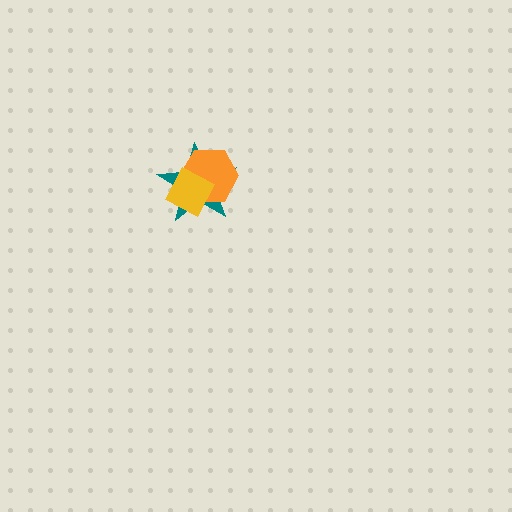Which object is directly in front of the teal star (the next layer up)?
The orange hexagon is directly in front of the teal star.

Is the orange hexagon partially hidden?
Yes, it is partially covered by another shape.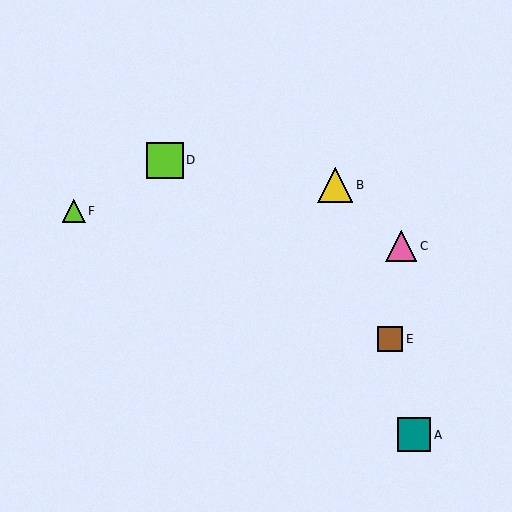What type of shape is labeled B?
Shape B is a yellow triangle.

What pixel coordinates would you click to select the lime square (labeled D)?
Click at (165, 160) to select the lime square D.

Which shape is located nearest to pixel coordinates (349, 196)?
The yellow triangle (labeled B) at (335, 185) is nearest to that location.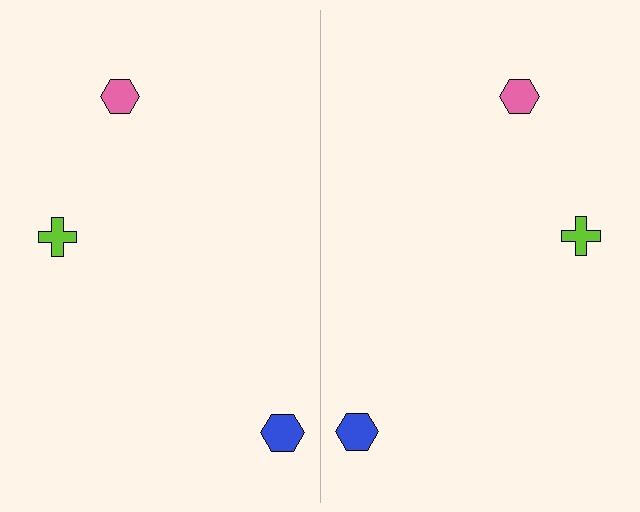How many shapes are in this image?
There are 6 shapes in this image.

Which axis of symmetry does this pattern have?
The pattern has a vertical axis of symmetry running through the center of the image.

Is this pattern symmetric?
Yes, this pattern has bilateral (reflection) symmetry.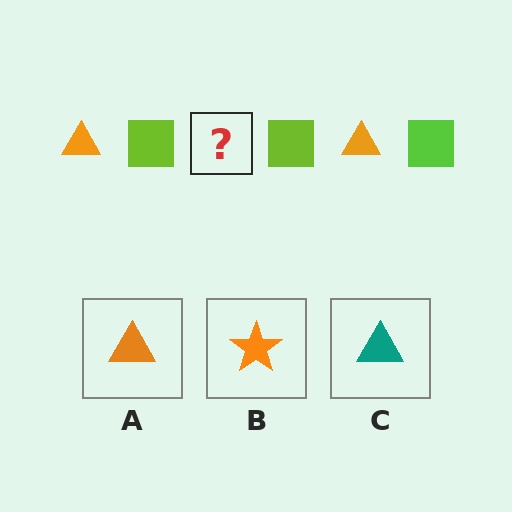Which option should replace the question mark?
Option A.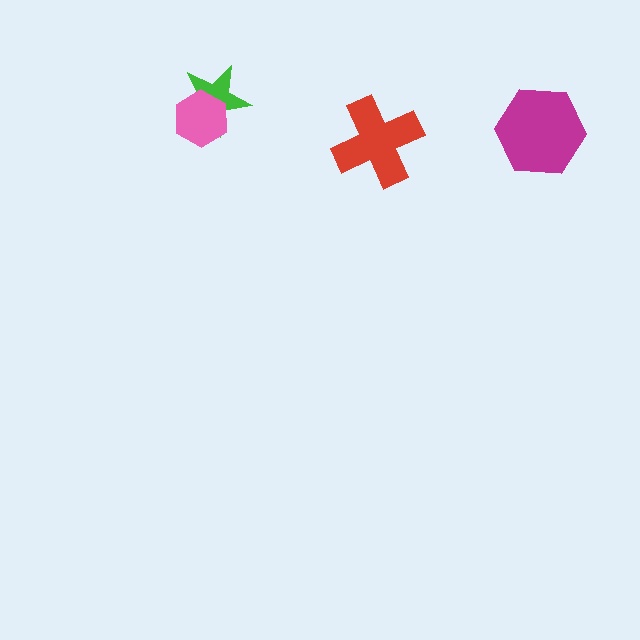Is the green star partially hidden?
Yes, it is partially covered by another shape.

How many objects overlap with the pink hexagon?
1 object overlaps with the pink hexagon.